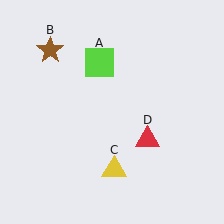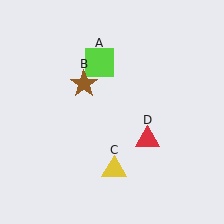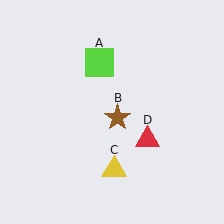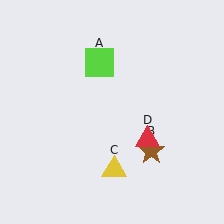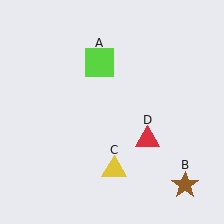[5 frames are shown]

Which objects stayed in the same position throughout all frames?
Lime square (object A) and yellow triangle (object C) and red triangle (object D) remained stationary.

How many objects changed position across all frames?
1 object changed position: brown star (object B).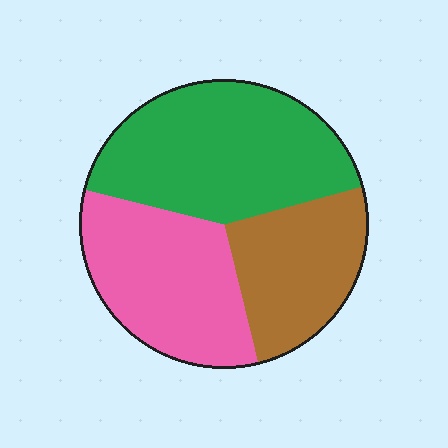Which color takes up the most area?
Green, at roughly 40%.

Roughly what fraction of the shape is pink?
Pink covers 33% of the shape.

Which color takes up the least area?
Brown, at roughly 25%.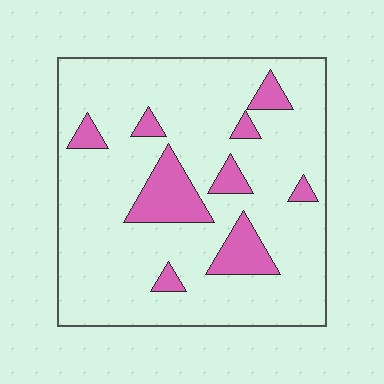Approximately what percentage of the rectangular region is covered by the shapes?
Approximately 15%.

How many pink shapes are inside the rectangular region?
9.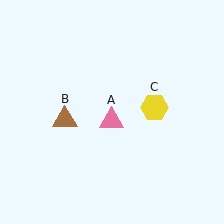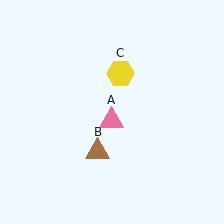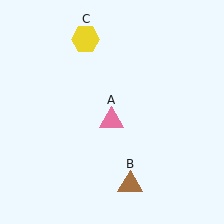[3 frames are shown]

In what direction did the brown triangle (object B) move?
The brown triangle (object B) moved down and to the right.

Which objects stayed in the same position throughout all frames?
Pink triangle (object A) remained stationary.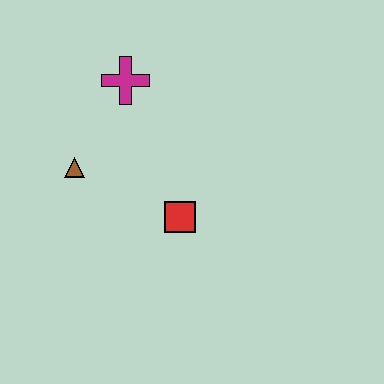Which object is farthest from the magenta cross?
The red square is farthest from the magenta cross.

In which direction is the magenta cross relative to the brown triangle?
The magenta cross is above the brown triangle.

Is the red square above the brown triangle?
No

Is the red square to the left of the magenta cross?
No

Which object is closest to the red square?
The brown triangle is closest to the red square.